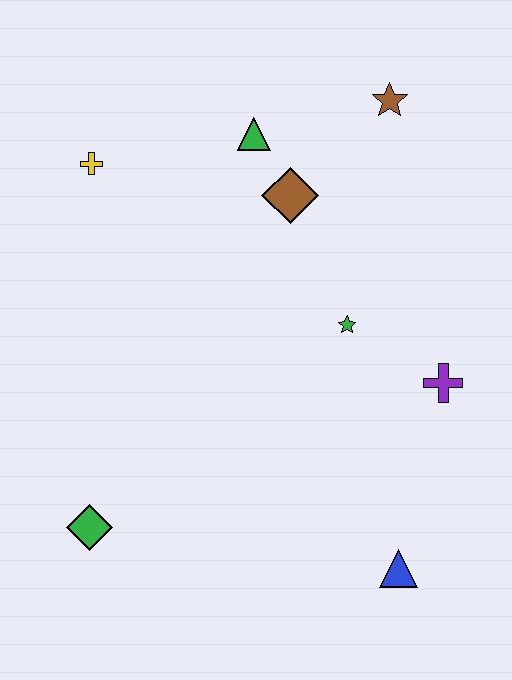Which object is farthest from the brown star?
The green diamond is farthest from the brown star.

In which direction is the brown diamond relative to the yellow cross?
The brown diamond is to the right of the yellow cross.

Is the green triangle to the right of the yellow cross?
Yes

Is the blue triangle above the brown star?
No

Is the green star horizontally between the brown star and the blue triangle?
No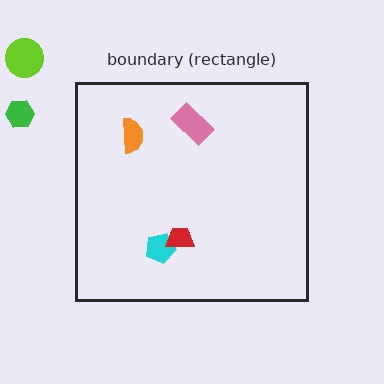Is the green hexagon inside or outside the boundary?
Outside.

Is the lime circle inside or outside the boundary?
Outside.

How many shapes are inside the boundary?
4 inside, 2 outside.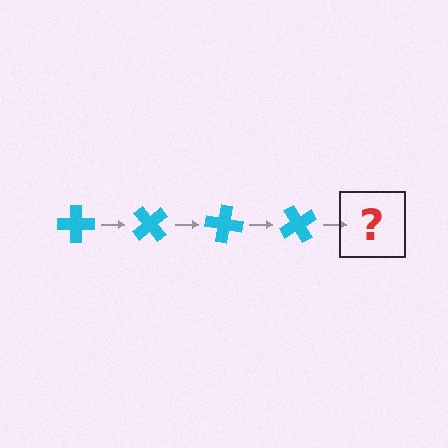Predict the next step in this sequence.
The next step is a cyan cross rotated 200 degrees.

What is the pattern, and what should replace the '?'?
The pattern is that the cross rotates 50 degrees each step. The '?' should be a cyan cross rotated 200 degrees.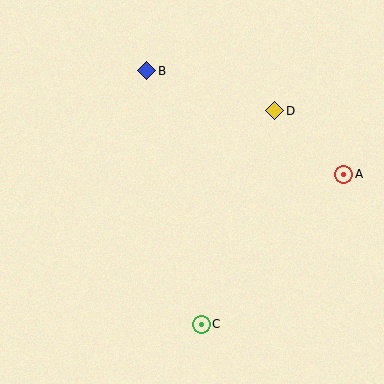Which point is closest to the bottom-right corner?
Point C is closest to the bottom-right corner.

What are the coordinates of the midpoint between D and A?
The midpoint between D and A is at (309, 143).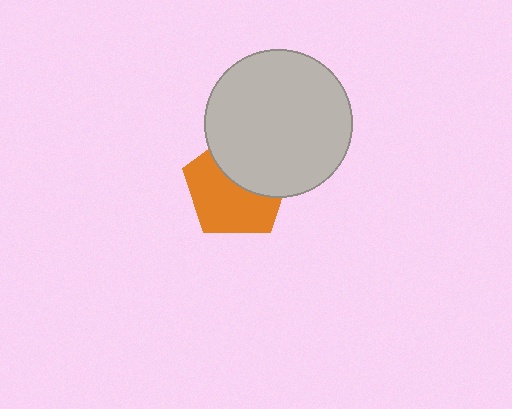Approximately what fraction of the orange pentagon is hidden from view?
Roughly 42% of the orange pentagon is hidden behind the light gray circle.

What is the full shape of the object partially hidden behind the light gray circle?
The partially hidden object is an orange pentagon.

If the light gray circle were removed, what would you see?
You would see the complete orange pentagon.